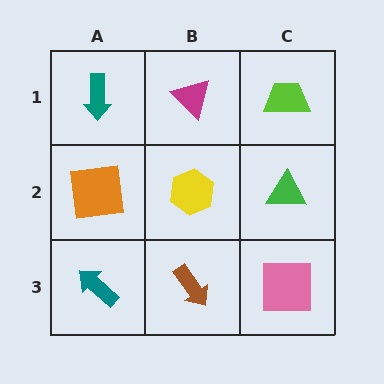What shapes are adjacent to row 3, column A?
An orange square (row 2, column A), a brown arrow (row 3, column B).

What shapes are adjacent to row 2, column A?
A teal arrow (row 1, column A), a teal arrow (row 3, column A), a yellow hexagon (row 2, column B).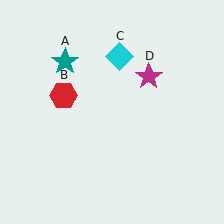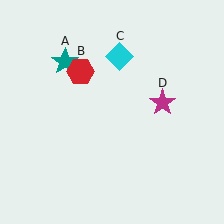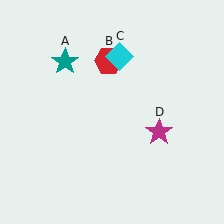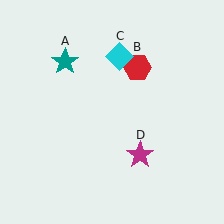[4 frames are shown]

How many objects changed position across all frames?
2 objects changed position: red hexagon (object B), magenta star (object D).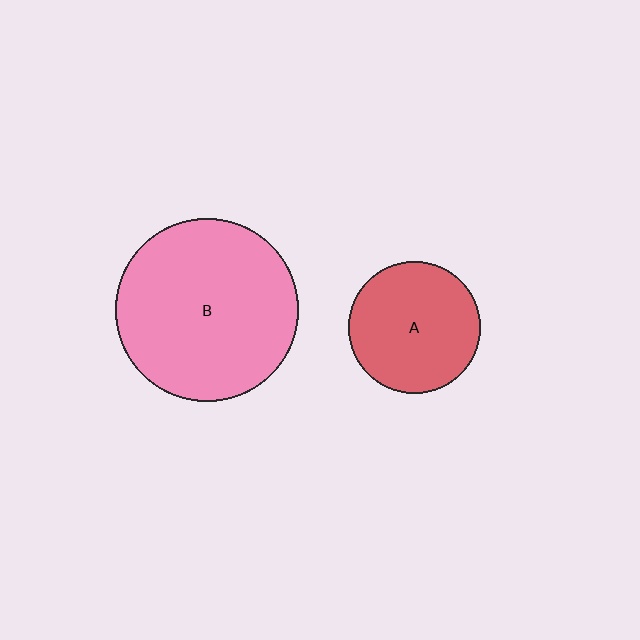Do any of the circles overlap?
No, none of the circles overlap.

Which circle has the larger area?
Circle B (pink).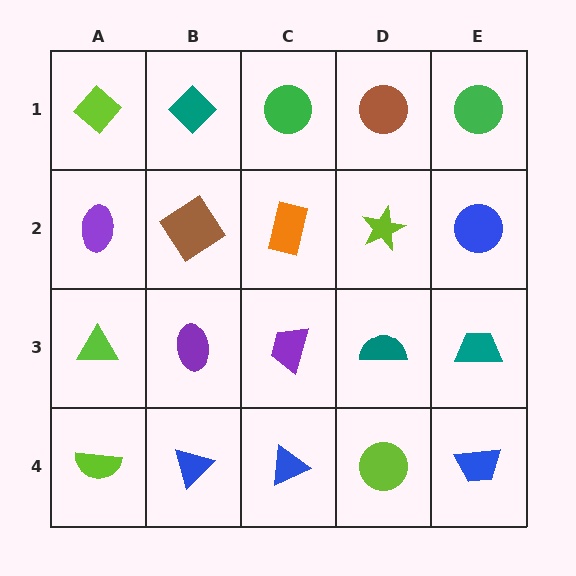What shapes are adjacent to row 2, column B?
A teal diamond (row 1, column B), a purple ellipse (row 3, column B), a purple ellipse (row 2, column A), an orange rectangle (row 2, column C).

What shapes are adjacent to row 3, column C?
An orange rectangle (row 2, column C), a blue triangle (row 4, column C), a purple ellipse (row 3, column B), a teal semicircle (row 3, column D).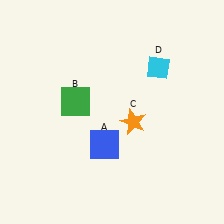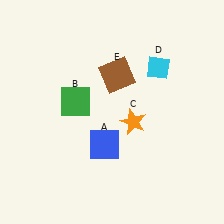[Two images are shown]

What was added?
A brown square (E) was added in Image 2.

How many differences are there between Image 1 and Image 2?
There is 1 difference between the two images.